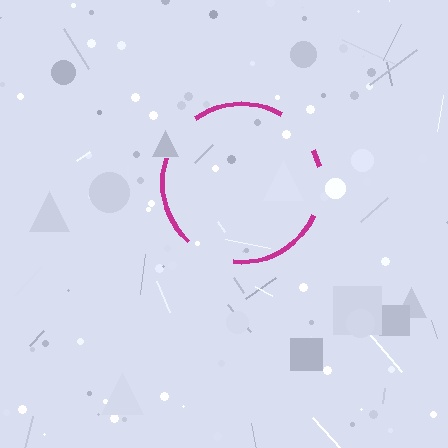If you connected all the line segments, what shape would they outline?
They would outline a circle.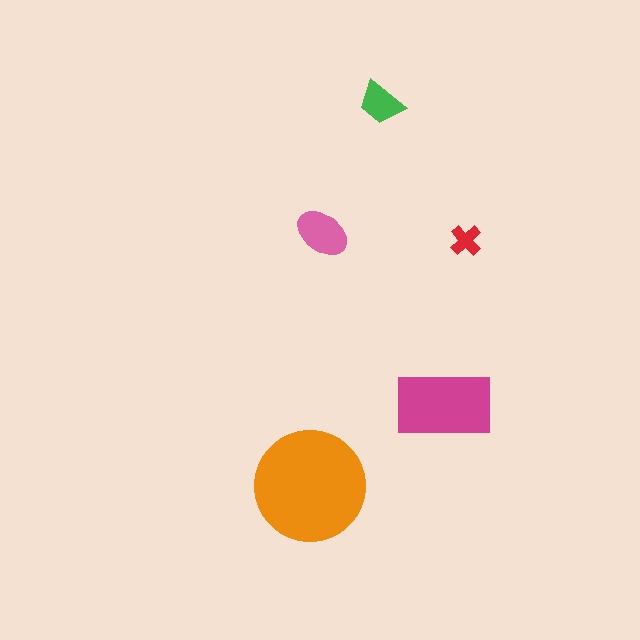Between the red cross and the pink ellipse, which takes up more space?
The pink ellipse.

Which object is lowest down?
The orange circle is bottommost.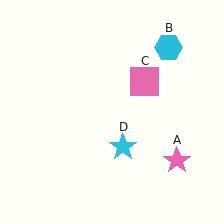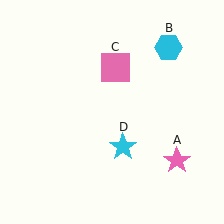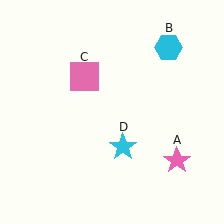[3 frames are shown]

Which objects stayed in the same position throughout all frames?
Pink star (object A) and cyan hexagon (object B) and cyan star (object D) remained stationary.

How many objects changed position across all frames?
1 object changed position: pink square (object C).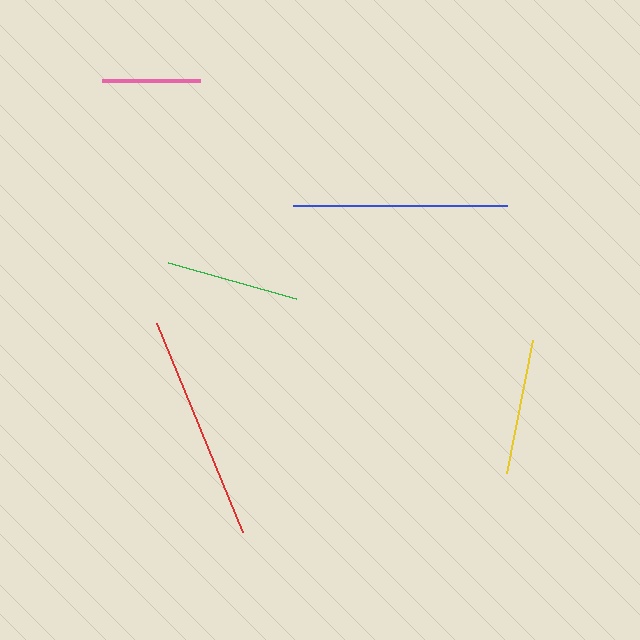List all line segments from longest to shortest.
From longest to shortest: red, blue, yellow, green, pink.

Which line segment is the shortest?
The pink line is the shortest at approximately 98 pixels.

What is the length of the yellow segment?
The yellow segment is approximately 135 pixels long.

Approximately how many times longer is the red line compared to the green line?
The red line is approximately 1.7 times the length of the green line.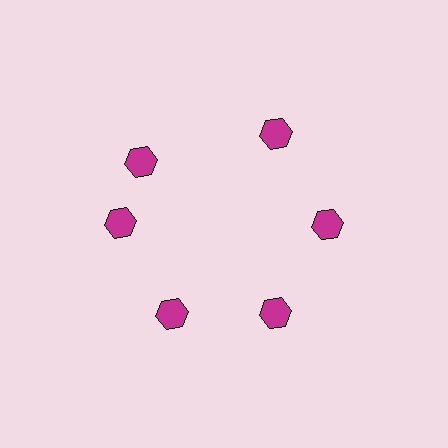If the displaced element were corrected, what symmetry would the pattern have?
It would have 6-fold rotational symmetry — the pattern would map onto itself every 60 degrees.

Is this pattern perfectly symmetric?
No. The 6 magenta hexagons are arranged in a ring, but one element near the 11 o'clock position is rotated out of alignment along the ring, breaking the 6-fold rotational symmetry.